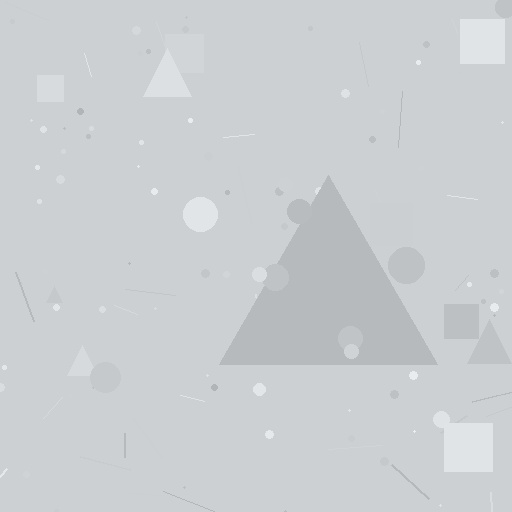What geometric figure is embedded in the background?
A triangle is embedded in the background.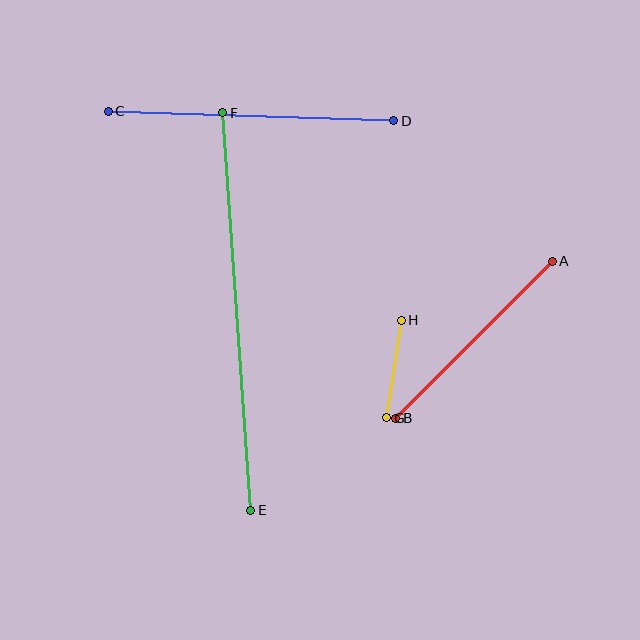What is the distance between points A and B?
The distance is approximately 222 pixels.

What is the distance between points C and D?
The distance is approximately 285 pixels.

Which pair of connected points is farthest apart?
Points E and F are farthest apart.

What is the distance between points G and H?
The distance is approximately 99 pixels.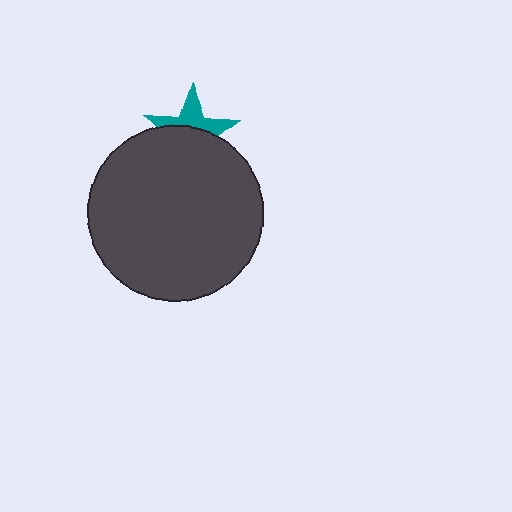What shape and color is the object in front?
The object in front is a dark gray circle.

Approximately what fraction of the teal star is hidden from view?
Roughly 57% of the teal star is hidden behind the dark gray circle.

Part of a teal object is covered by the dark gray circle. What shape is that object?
It is a star.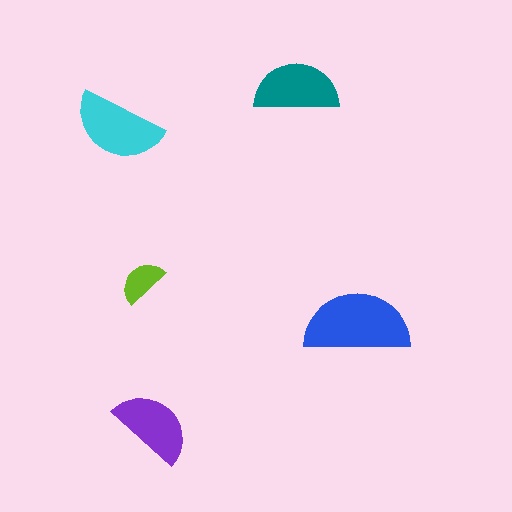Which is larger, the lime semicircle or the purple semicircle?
The purple one.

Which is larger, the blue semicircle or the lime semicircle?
The blue one.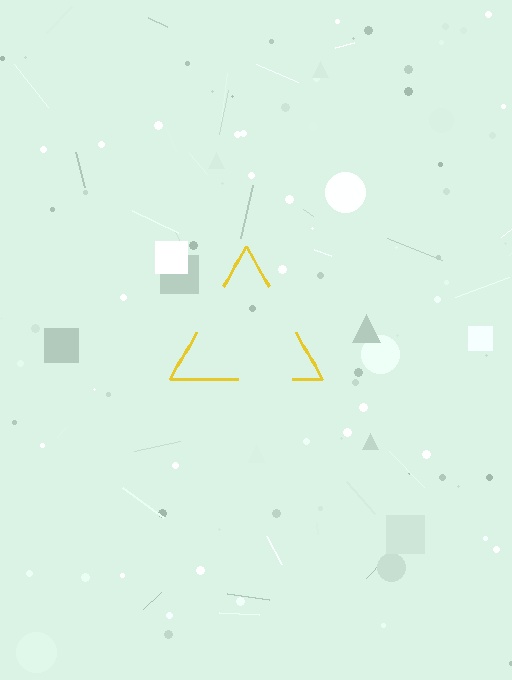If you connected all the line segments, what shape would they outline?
They would outline a triangle.